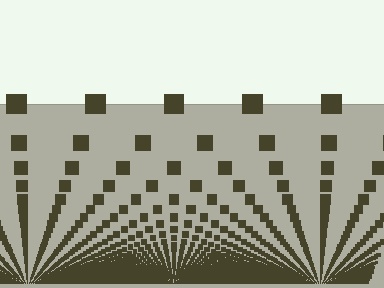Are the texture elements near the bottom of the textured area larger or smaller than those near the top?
Smaller. The gradient is inverted — elements near the bottom are smaller and denser.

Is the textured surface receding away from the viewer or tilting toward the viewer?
The surface appears to tilt toward the viewer. Texture elements get larger and sparser toward the top.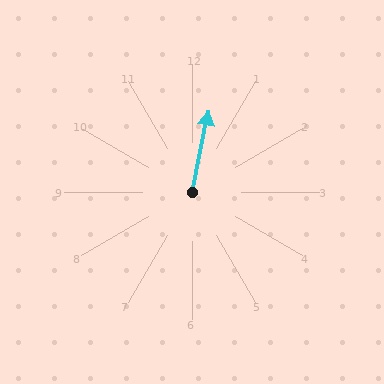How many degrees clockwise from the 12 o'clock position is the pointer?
Approximately 12 degrees.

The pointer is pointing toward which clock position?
Roughly 12 o'clock.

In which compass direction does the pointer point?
North.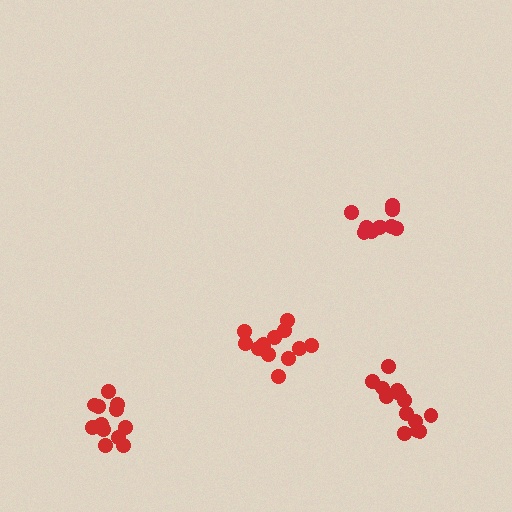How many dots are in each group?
Group 1: 12 dots, Group 2: 12 dots, Group 3: 13 dots, Group 4: 10 dots (47 total).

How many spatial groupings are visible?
There are 4 spatial groupings.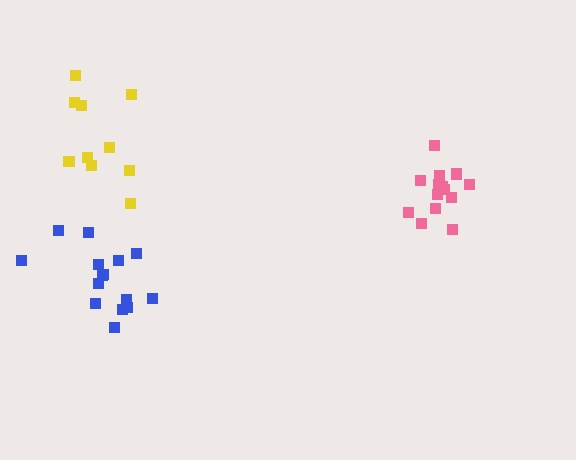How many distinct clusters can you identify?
There are 3 distinct clusters.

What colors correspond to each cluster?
The clusters are colored: pink, yellow, blue.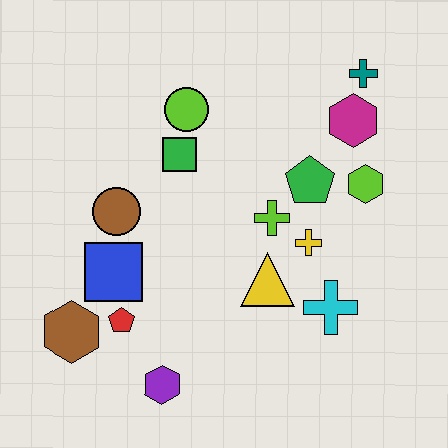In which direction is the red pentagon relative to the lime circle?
The red pentagon is below the lime circle.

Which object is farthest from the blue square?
The teal cross is farthest from the blue square.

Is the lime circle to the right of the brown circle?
Yes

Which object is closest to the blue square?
The red pentagon is closest to the blue square.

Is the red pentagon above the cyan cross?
No